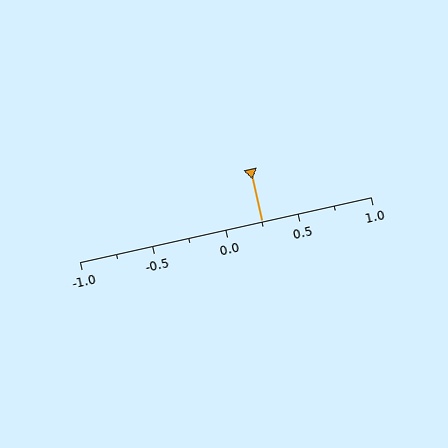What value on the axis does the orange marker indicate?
The marker indicates approximately 0.25.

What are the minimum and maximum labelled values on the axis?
The axis runs from -1.0 to 1.0.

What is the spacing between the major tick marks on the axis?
The major ticks are spaced 0.5 apart.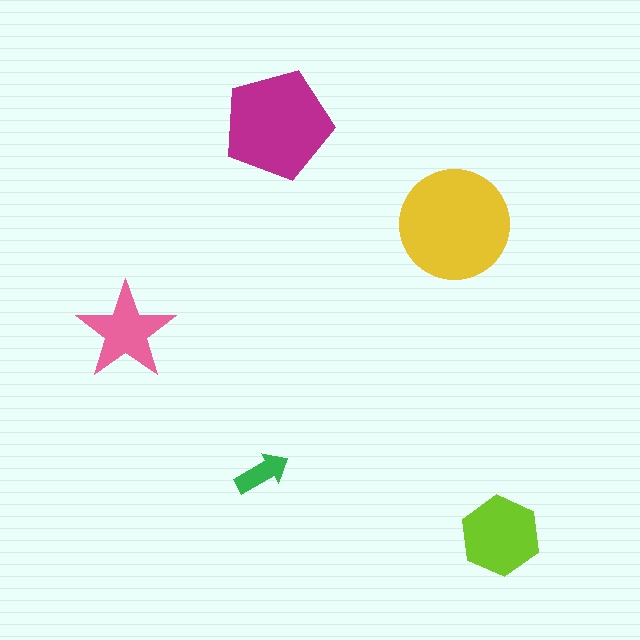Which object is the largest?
The yellow circle.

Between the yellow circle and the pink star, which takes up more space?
The yellow circle.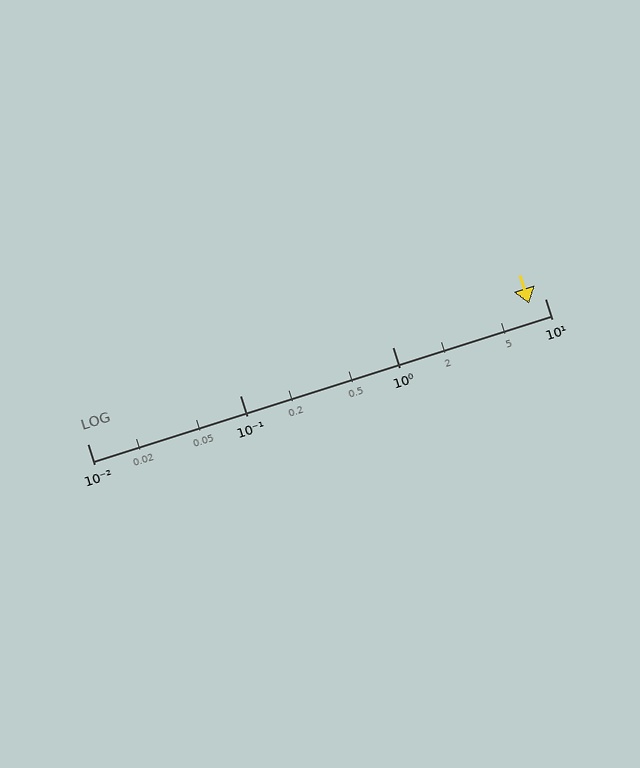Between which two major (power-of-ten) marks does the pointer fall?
The pointer is between 1 and 10.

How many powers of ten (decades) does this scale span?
The scale spans 3 decades, from 0.01 to 10.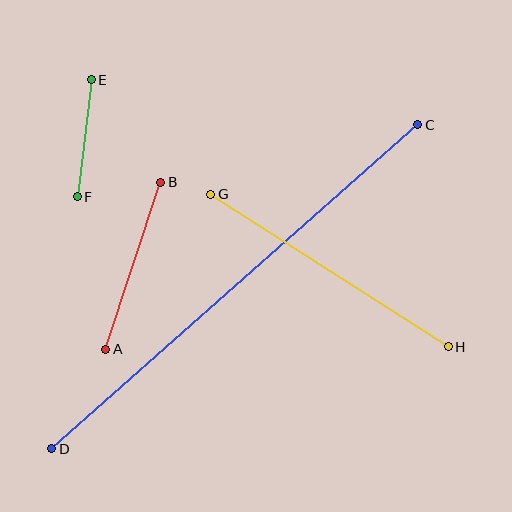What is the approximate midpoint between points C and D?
The midpoint is at approximately (235, 287) pixels.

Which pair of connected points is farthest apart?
Points C and D are farthest apart.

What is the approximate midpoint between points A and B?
The midpoint is at approximately (133, 266) pixels.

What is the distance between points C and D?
The distance is approximately 489 pixels.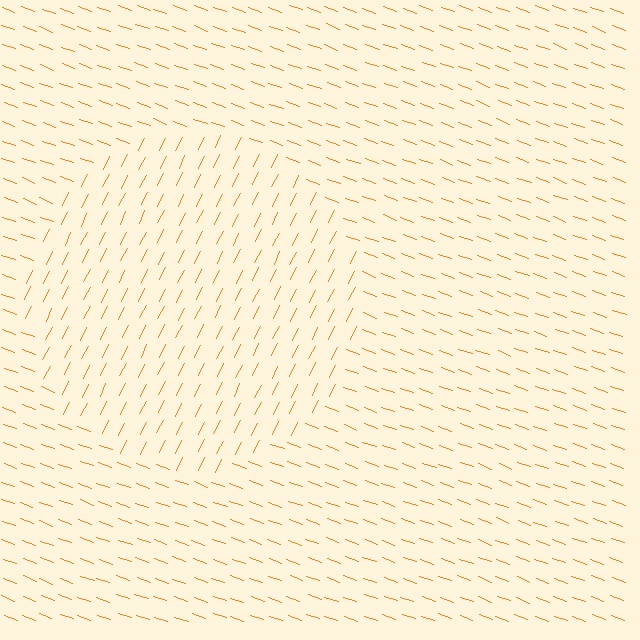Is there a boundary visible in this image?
Yes, there is a texture boundary formed by a change in line orientation.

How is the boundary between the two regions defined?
The boundary is defined purely by a change in line orientation (approximately 83 degrees difference). All lines are the same color and thickness.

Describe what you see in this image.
The image is filled with small orange line segments. A circle region in the image has lines oriented differently from the surrounding lines, creating a visible texture boundary.